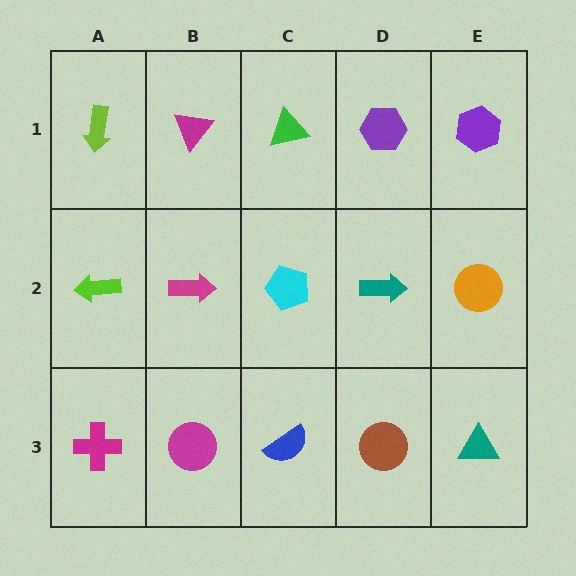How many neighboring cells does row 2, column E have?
3.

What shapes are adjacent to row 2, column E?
A purple hexagon (row 1, column E), a teal triangle (row 3, column E), a teal arrow (row 2, column D).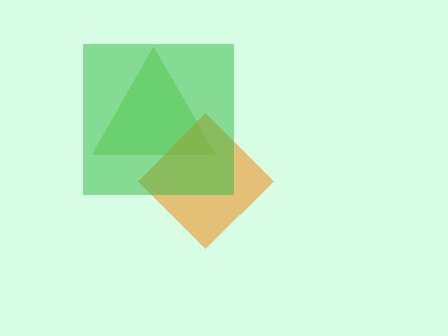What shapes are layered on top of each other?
The layered shapes are: a lime triangle, an orange diamond, a green square.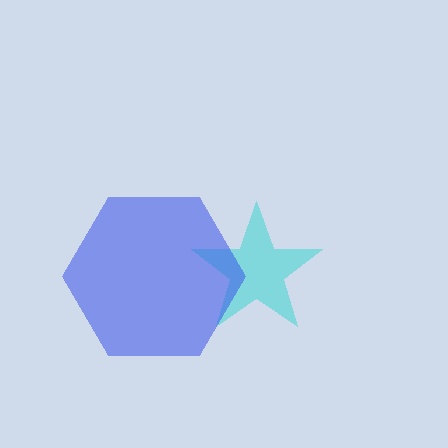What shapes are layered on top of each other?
The layered shapes are: a cyan star, a blue hexagon.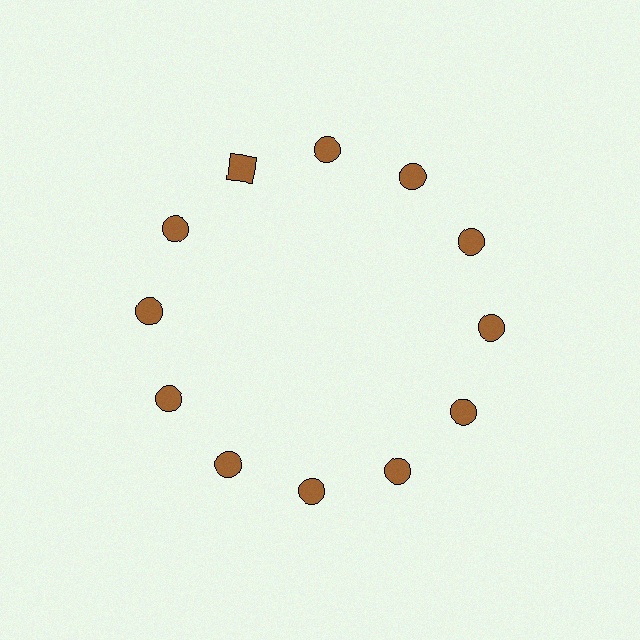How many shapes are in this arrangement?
There are 12 shapes arranged in a ring pattern.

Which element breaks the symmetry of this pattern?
The brown square at roughly the 11 o'clock position breaks the symmetry. All other shapes are brown circles.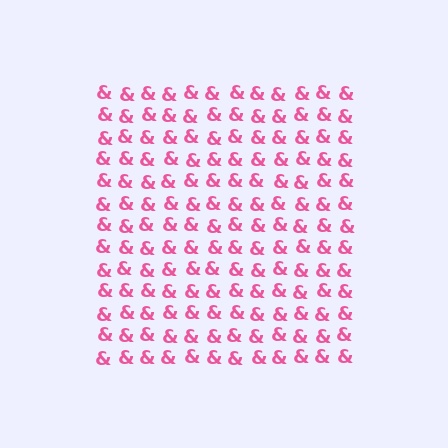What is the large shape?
The large shape is a square.